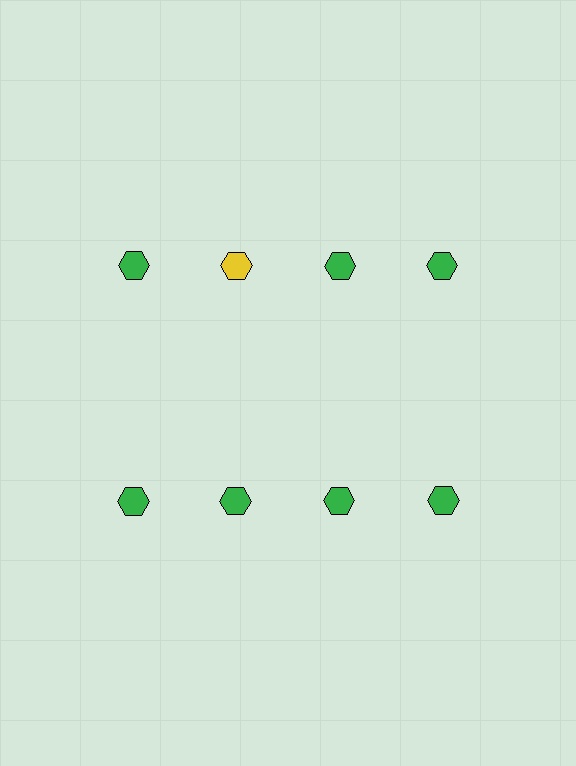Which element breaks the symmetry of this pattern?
The yellow hexagon in the top row, second from left column breaks the symmetry. All other shapes are green hexagons.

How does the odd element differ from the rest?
It has a different color: yellow instead of green.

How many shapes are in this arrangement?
There are 8 shapes arranged in a grid pattern.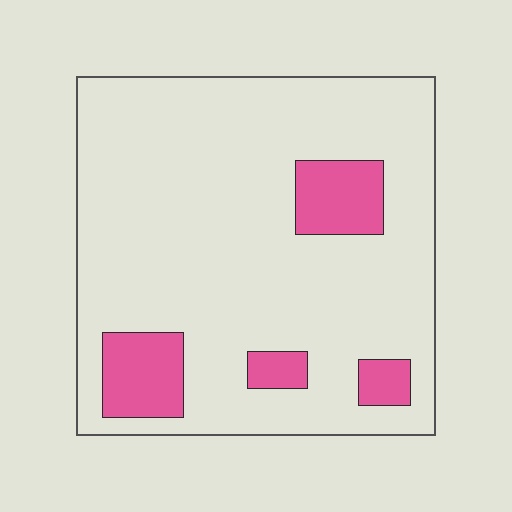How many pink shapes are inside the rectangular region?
4.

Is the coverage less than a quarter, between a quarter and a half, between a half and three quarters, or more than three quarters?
Less than a quarter.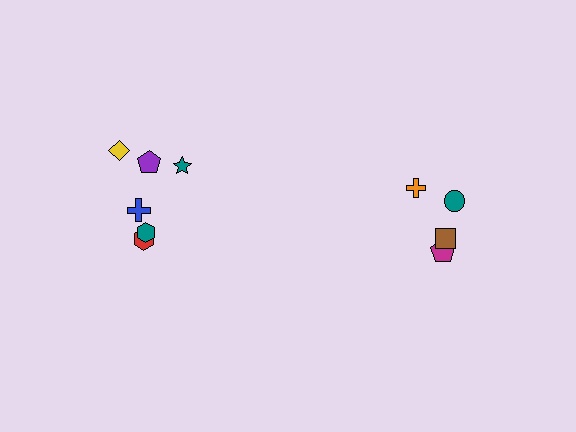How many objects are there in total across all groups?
There are 10 objects.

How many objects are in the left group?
There are 6 objects.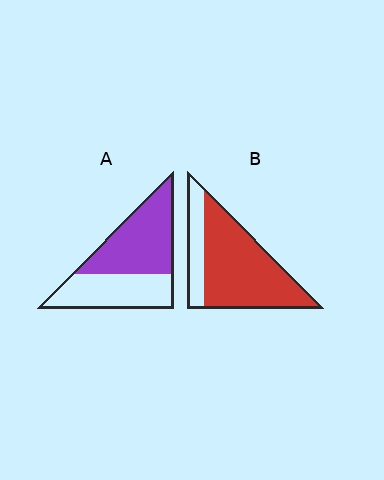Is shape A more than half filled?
Yes.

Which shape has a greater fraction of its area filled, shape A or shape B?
Shape B.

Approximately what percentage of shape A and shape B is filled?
A is approximately 55% and B is approximately 75%.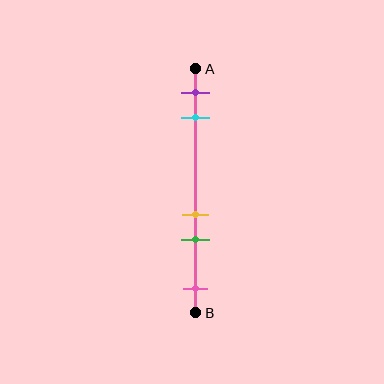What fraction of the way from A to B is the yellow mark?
The yellow mark is approximately 60% (0.6) of the way from A to B.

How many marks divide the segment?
There are 5 marks dividing the segment.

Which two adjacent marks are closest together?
The yellow and green marks are the closest adjacent pair.